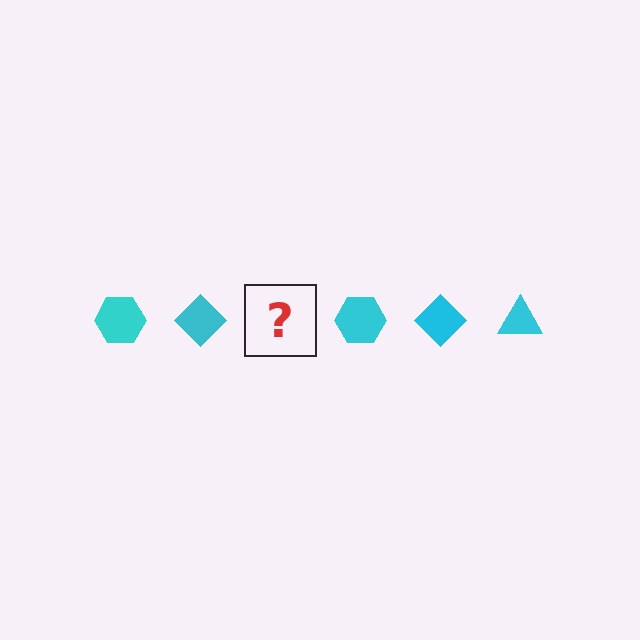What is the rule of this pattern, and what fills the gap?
The rule is that the pattern cycles through hexagon, diamond, triangle shapes in cyan. The gap should be filled with a cyan triangle.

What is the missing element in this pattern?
The missing element is a cyan triangle.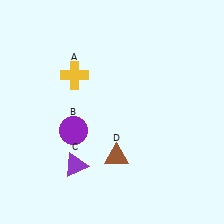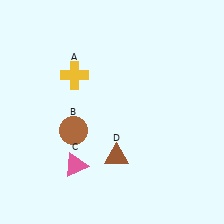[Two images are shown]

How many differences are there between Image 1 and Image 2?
There are 2 differences between the two images.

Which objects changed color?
B changed from purple to brown. C changed from purple to pink.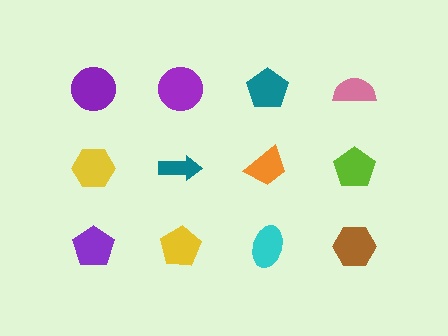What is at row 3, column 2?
A yellow pentagon.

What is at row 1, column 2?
A purple circle.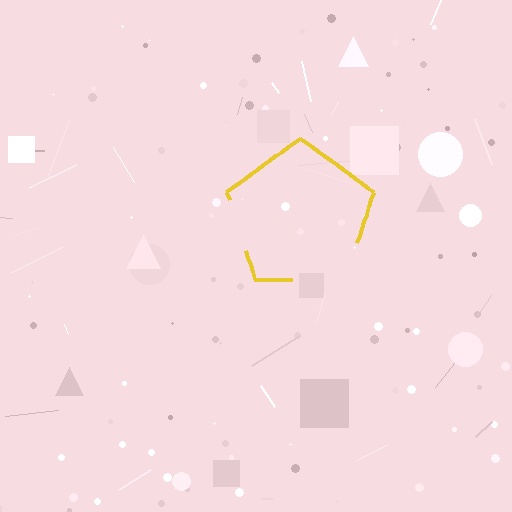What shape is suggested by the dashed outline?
The dashed outline suggests a pentagon.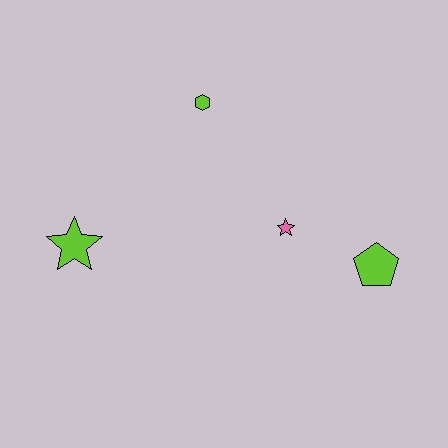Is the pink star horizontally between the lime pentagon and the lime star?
Yes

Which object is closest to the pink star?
The lime pentagon is closest to the pink star.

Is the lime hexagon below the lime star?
No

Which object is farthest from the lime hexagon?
The lime pentagon is farthest from the lime hexagon.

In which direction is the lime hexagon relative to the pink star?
The lime hexagon is above the pink star.